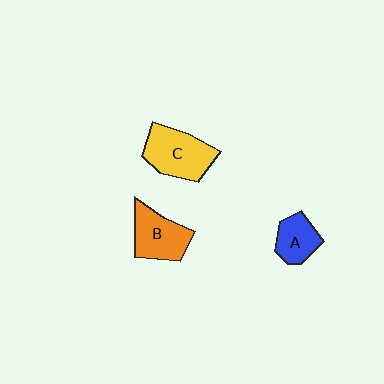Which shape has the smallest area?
Shape A (blue).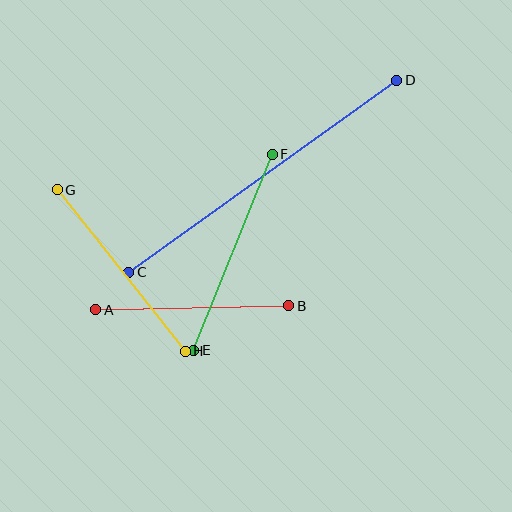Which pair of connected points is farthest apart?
Points C and D are farthest apart.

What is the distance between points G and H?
The distance is approximately 206 pixels.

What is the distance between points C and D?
The distance is approximately 330 pixels.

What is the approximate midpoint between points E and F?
The midpoint is at approximately (233, 252) pixels.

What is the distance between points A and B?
The distance is approximately 193 pixels.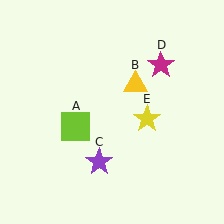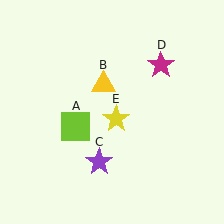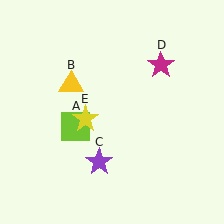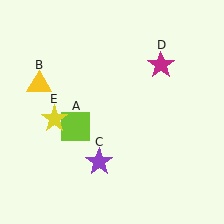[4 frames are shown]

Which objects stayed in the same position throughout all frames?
Lime square (object A) and purple star (object C) and magenta star (object D) remained stationary.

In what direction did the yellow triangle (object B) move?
The yellow triangle (object B) moved left.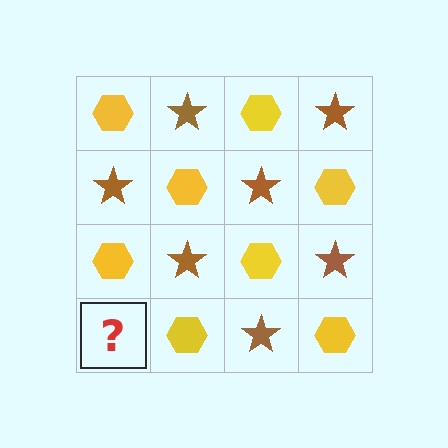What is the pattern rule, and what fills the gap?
The rule is that it alternates yellow hexagon and brown star in a checkerboard pattern. The gap should be filled with a brown star.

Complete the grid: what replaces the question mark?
The question mark should be replaced with a brown star.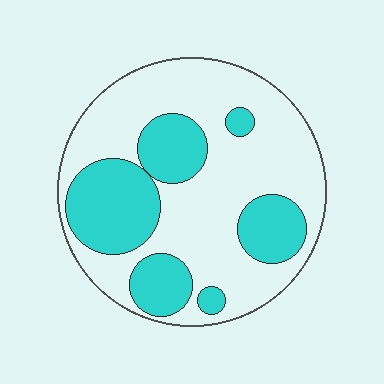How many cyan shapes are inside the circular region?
6.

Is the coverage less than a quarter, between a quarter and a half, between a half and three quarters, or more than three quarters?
Between a quarter and a half.